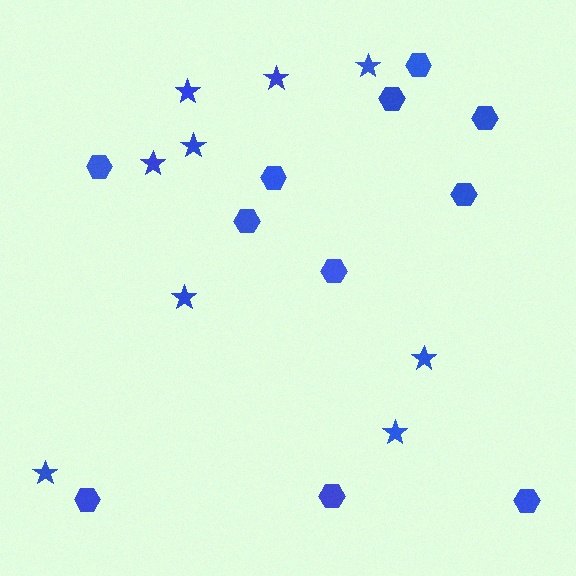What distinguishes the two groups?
There are 2 groups: one group of stars (9) and one group of hexagons (11).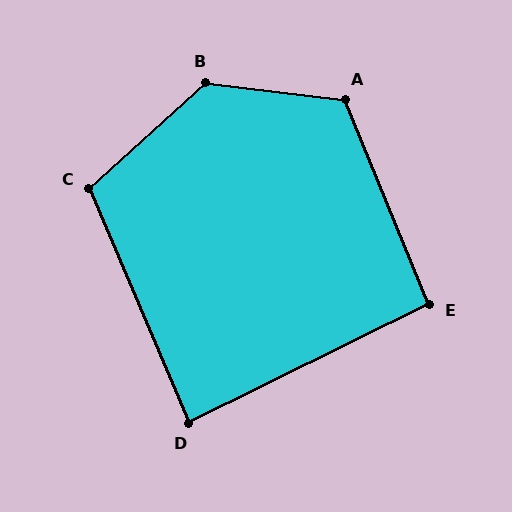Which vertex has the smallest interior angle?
D, at approximately 87 degrees.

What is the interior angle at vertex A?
Approximately 119 degrees (obtuse).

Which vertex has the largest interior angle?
B, at approximately 131 degrees.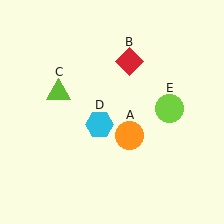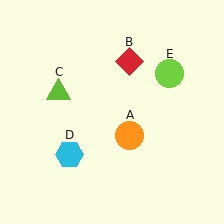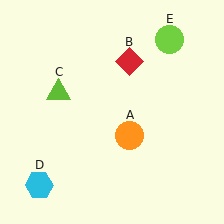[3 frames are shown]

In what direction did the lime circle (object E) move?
The lime circle (object E) moved up.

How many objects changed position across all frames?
2 objects changed position: cyan hexagon (object D), lime circle (object E).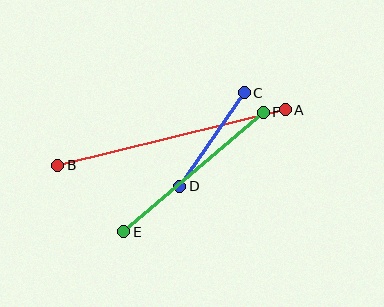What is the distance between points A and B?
The distance is approximately 234 pixels.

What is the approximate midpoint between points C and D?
The midpoint is at approximately (212, 140) pixels.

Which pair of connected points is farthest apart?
Points A and B are farthest apart.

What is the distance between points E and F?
The distance is approximately 183 pixels.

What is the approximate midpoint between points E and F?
The midpoint is at approximately (194, 172) pixels.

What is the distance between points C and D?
The distance is approximately 114 pixels.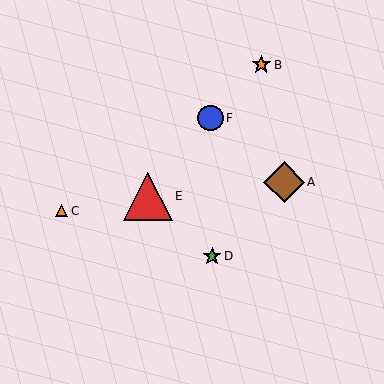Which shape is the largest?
The red triangle (labeled E) is the largest.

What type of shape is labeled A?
Shape A is a brown diamond.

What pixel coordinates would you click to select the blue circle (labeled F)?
Click at (210, 118) to select the blue circle F.